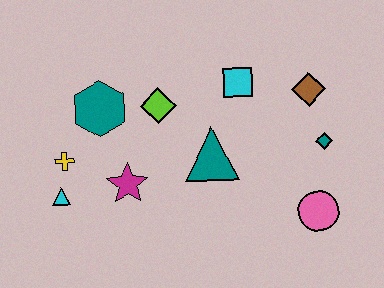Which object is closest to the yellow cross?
The cyan triangle is closest to the yellow cross.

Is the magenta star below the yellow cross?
Yes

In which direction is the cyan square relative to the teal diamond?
The cyan square is to the left of the teal diamond.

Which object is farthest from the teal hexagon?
The pink circle is farthest from the teal hexagon.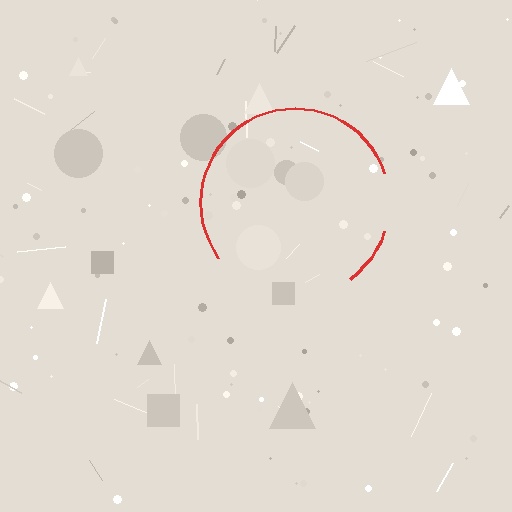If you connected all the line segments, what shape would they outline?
They would outline a circle.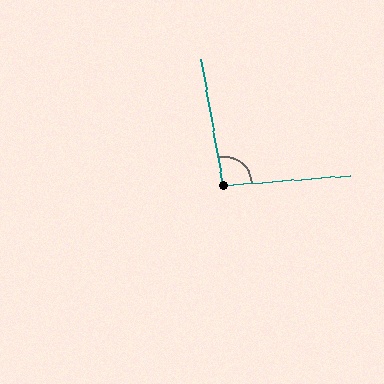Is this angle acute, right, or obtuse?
It is approximately a right angle.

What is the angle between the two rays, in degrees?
Approximately 95 degrees.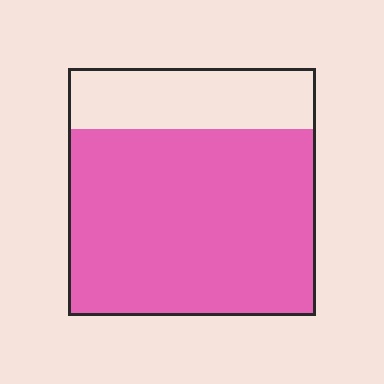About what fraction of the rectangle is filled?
About three quarters (3/4).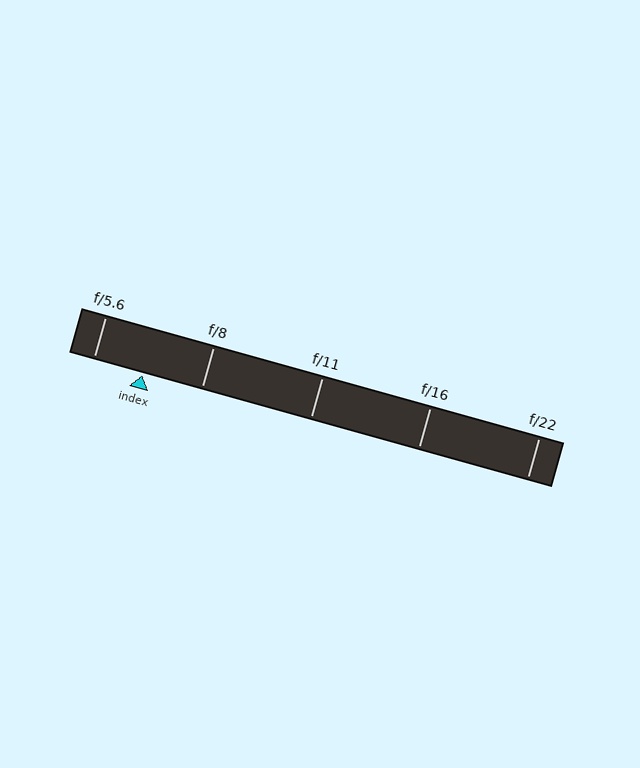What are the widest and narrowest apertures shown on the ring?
The widest aperture shown is f/5.6 and the narrowest is f/22.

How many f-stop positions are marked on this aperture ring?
There are 5 f-stop positions marked.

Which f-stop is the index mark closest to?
The index mark is closest to f/5.6.